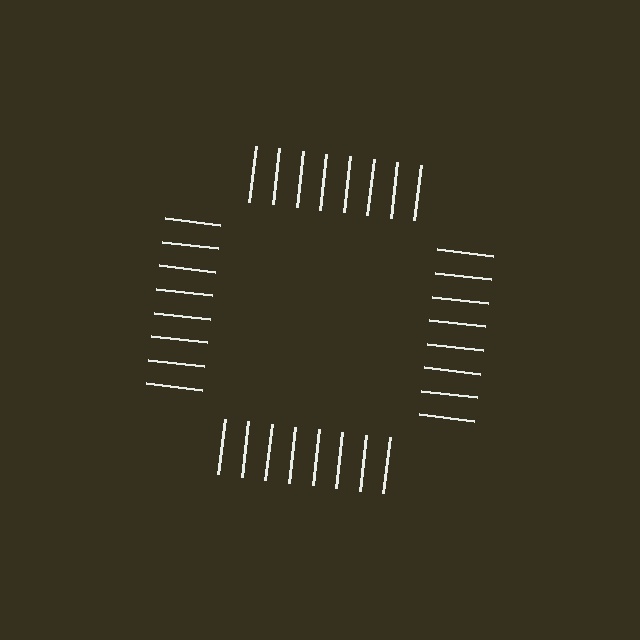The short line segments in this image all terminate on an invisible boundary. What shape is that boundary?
An illusory square — the line segments terminate on its edges but no continuous stroke is drawn.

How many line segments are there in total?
32 — 8 along each of the 4 edges.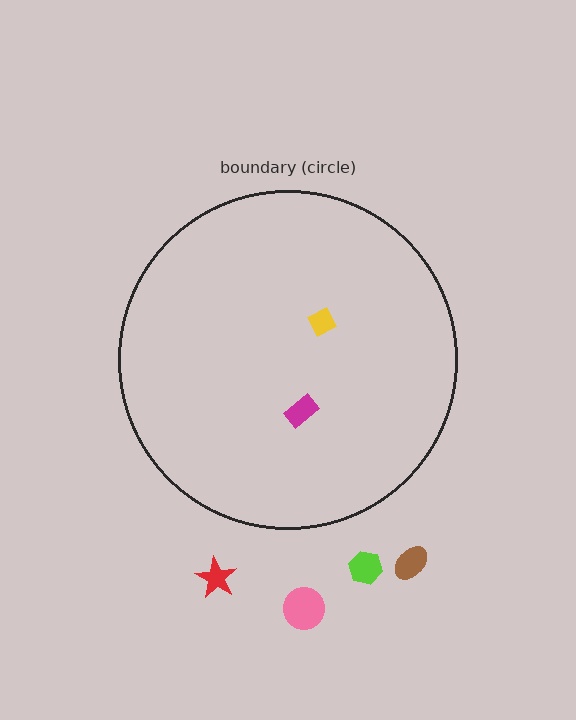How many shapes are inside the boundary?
2 inside, 4 outside.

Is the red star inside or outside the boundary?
Outside.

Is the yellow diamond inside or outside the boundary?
Inside.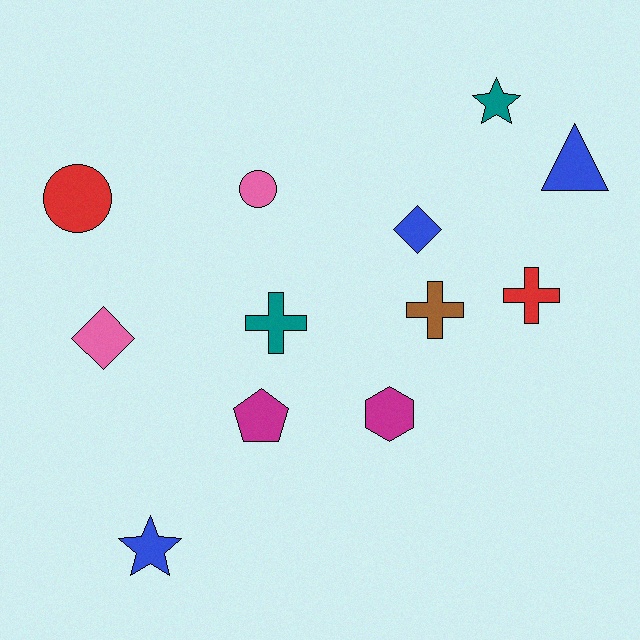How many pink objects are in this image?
There are 2 pink objects.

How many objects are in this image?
There are 12 objects.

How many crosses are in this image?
There are 3 crosses.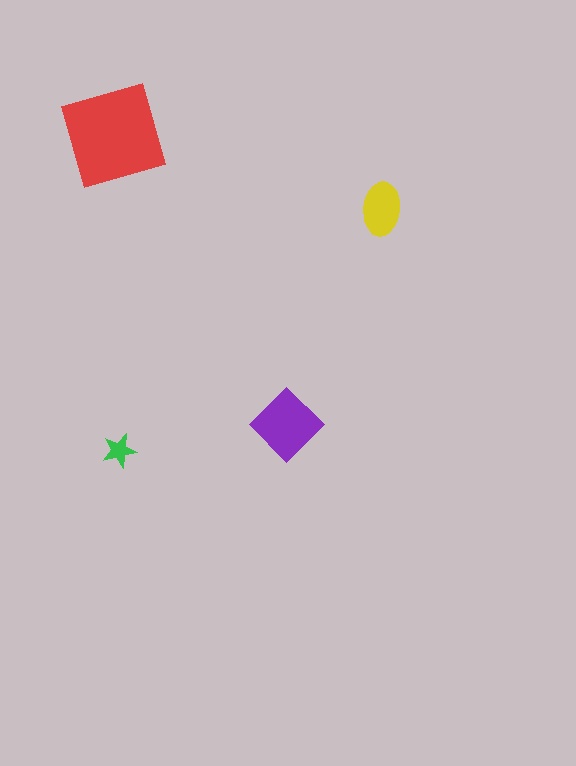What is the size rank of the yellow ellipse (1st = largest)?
3rd.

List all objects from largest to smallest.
The red square, the purple diamond, the yellow ellipse, the green star.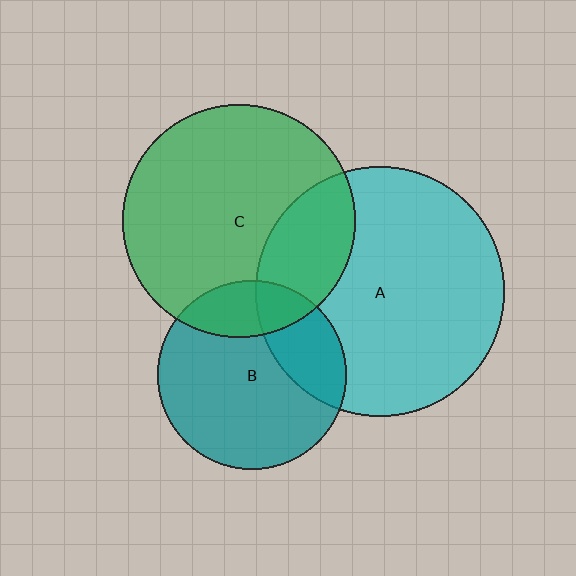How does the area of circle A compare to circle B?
Approximately 1.7 times.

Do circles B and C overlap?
Yes.